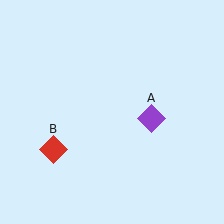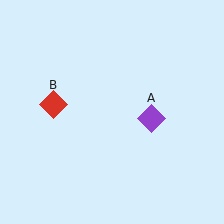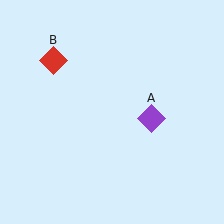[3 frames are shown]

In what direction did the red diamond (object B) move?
The red diamond (object B) moved up.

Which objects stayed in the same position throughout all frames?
Purple diamond (object A) remained stationary.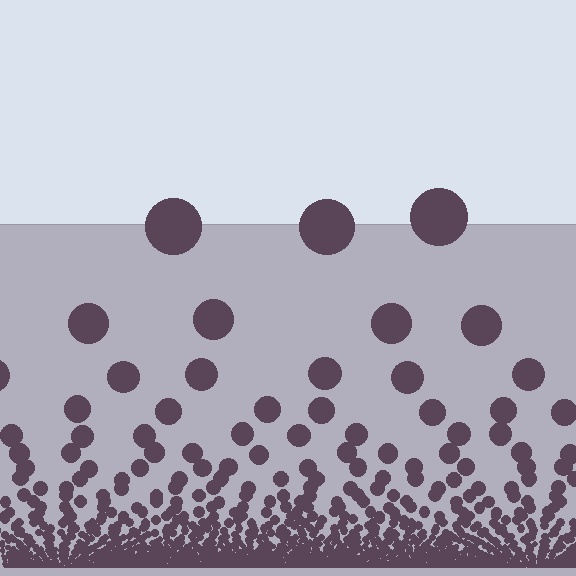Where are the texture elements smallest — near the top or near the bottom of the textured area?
Near the bottom.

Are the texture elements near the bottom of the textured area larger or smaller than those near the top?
Smaller. The gradient is inverted — elements near the bottom are smaller and denser.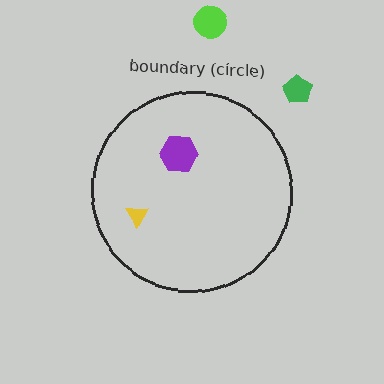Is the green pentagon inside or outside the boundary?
Outside.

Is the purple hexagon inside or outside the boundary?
Inside.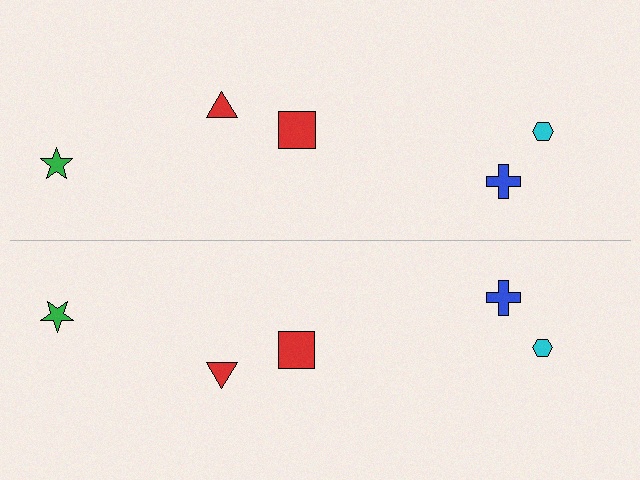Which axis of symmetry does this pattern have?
The pattern has a horizontal axis of symmetry running through the center of the image.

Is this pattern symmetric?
Yes, this pattern has bilateral (reflection) symmetry.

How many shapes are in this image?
There are 10 shapes in this image.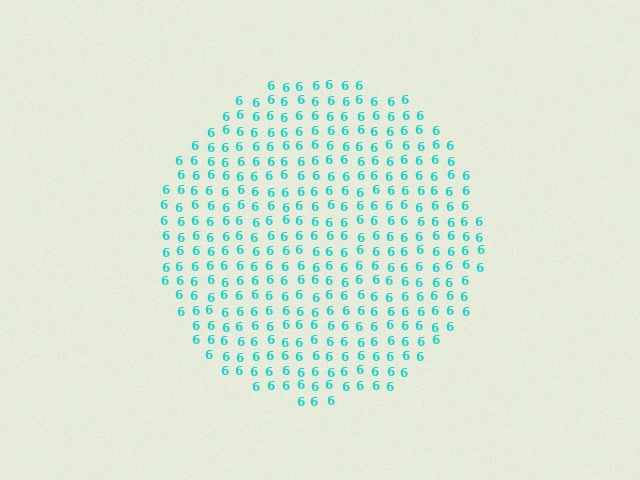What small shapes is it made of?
It is made of small digit 6's.